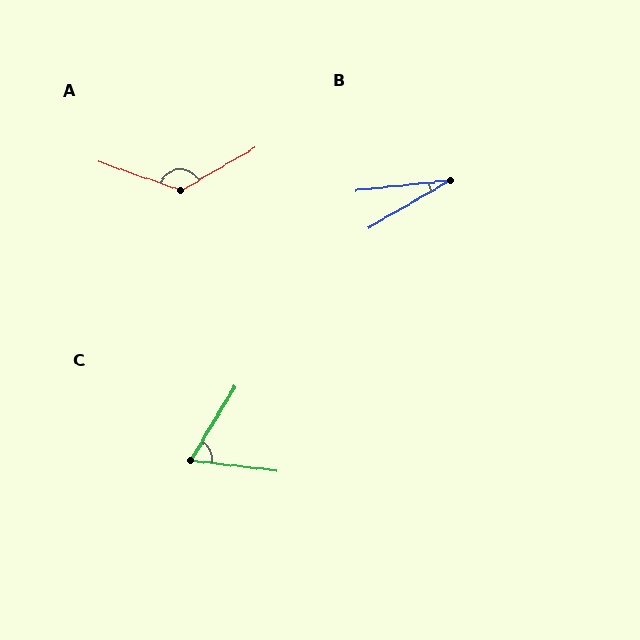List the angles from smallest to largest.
B (24°), C (66°), A (130°).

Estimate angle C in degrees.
Approximately 66 degrees.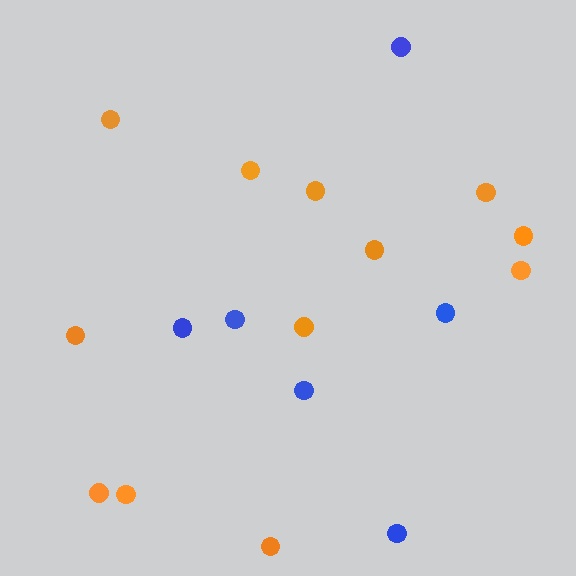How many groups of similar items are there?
There are 2 groups: one group of orange circles (12) and one group of blue circles (6).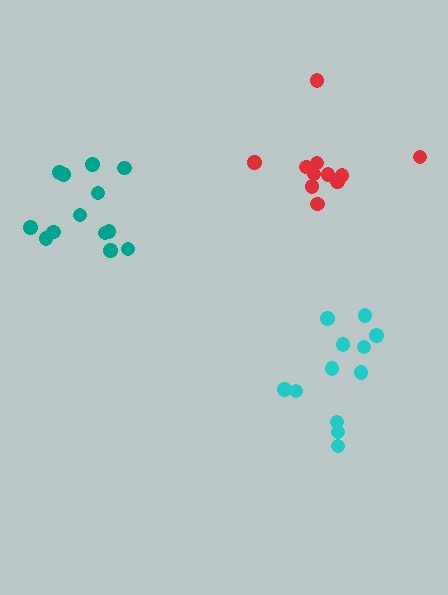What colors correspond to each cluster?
The clusters are colored: teal, red, cyan.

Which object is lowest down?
The cyan cluster is bottommost.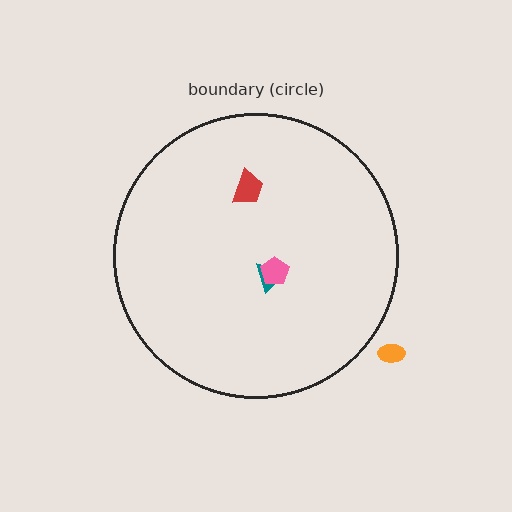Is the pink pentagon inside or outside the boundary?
Inside.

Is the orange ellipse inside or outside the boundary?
Outside.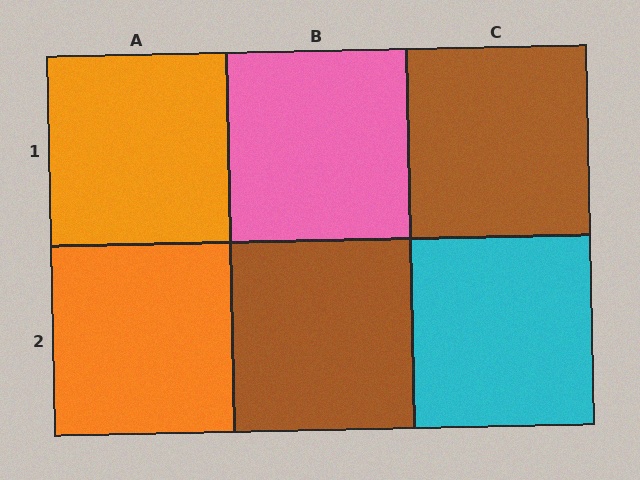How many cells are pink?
1 cell is pink.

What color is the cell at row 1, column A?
Orange.